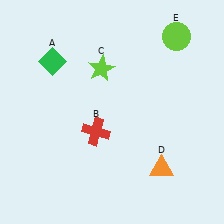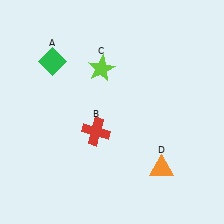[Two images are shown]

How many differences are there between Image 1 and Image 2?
There is 1 difference between the two images.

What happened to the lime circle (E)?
The lime circle (E) was removed in Image 2. It was in the top-right area of Image 1.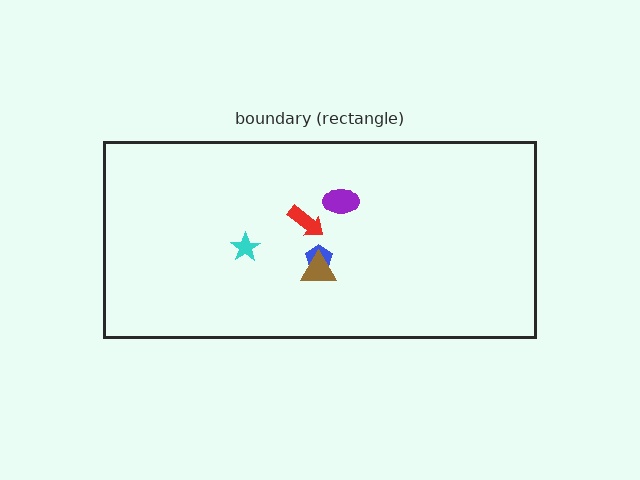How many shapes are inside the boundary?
5 inside, 0 outside.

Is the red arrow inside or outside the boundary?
Inside.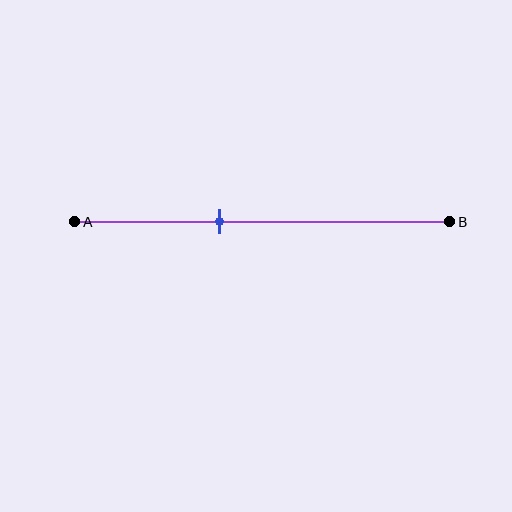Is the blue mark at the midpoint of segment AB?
No, the mark is at about 40% from A, not at the 50% midpoint.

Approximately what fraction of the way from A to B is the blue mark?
The blue mark is approximately 40% of the way from A to B.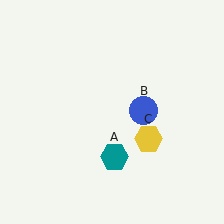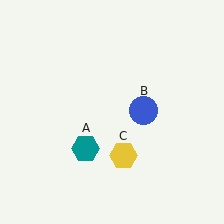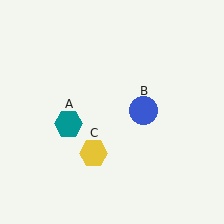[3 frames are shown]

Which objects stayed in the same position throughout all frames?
Blue circle (object B) remained stationary.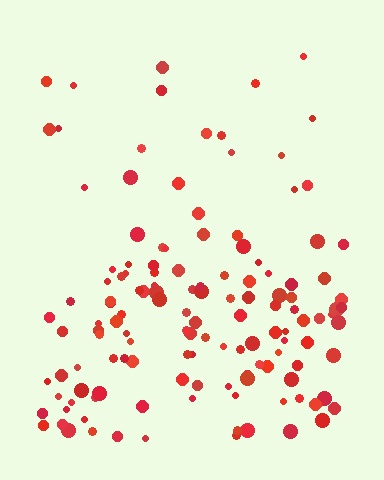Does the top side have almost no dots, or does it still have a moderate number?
Still a moderate number, just noticeably fewer than the bottom.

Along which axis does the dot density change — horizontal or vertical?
Vertical.